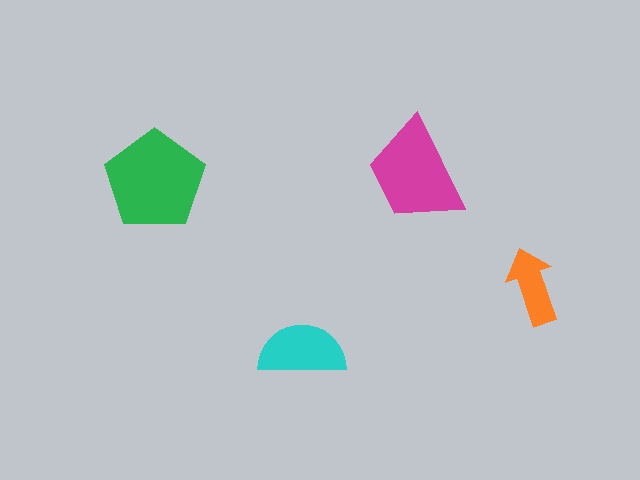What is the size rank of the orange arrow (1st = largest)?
4th.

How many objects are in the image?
There are 4 objects in the image.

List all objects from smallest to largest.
The orange arrow, the cyan semicircle, the magenta trapezoid, the green pentagon.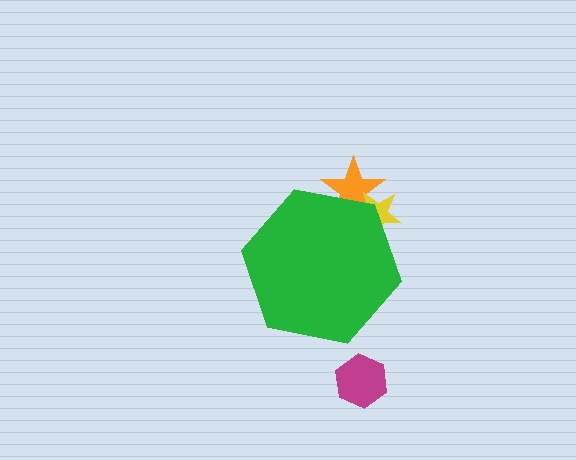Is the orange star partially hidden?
Yes, the orange star is partially hidden behind the green hexagon.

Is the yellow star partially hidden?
Yes, the yellow star is partially hidden behind the green hexagon.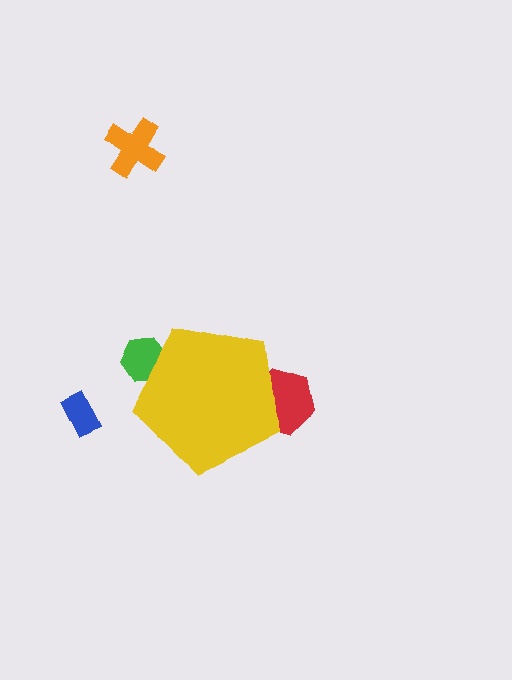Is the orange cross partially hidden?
No, the orange cross is fully visible.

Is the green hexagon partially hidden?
Yes, the green hexagon is partially hidden behind the yellow pentagon.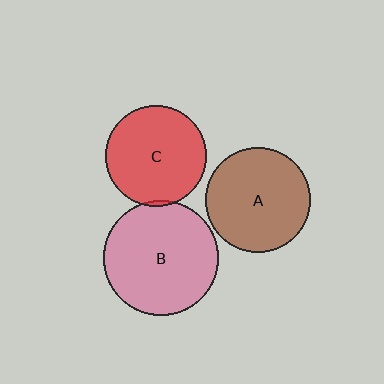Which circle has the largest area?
Circle B (pink).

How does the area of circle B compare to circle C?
Approximately 1.3 times.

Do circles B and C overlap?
Yes.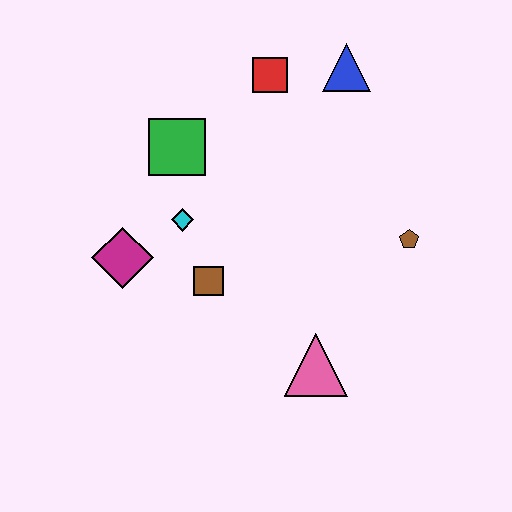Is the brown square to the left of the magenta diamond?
No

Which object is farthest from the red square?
The pink triangle is farthest from the red square.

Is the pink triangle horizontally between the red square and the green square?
No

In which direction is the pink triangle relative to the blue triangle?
The pink triangle is below the blue triangle.